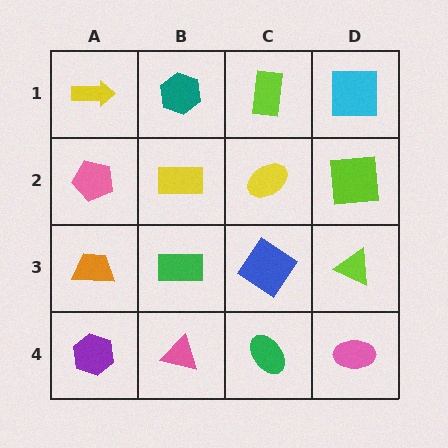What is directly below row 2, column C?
A blue diamond.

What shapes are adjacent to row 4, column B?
A green rectangle (row 3, column B), a purple hexagon (row 4, column A), a green ellipse (row 4, column C).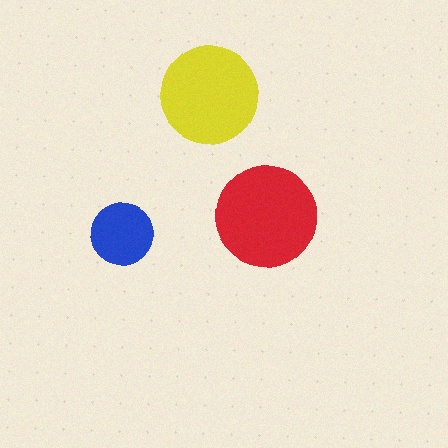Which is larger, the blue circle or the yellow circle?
The yellow one.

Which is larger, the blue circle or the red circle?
The red one.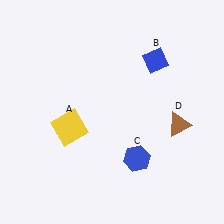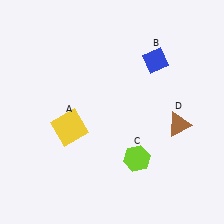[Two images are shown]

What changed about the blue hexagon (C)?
In Image 1, C is blue. In Image 2, it changed to lime.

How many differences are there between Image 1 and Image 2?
There is 1 difference between the two images.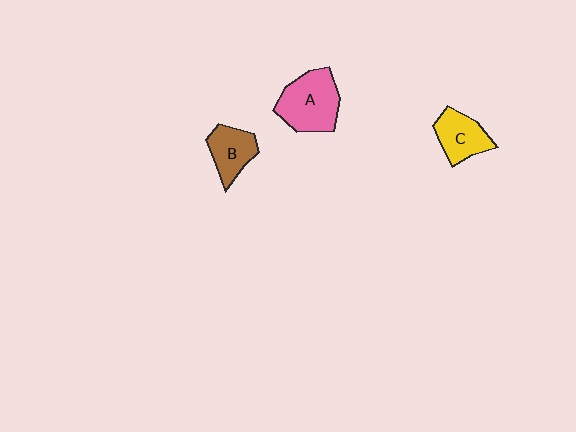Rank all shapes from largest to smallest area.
From largest to smallest: A (pink), C (yellow), B (brown).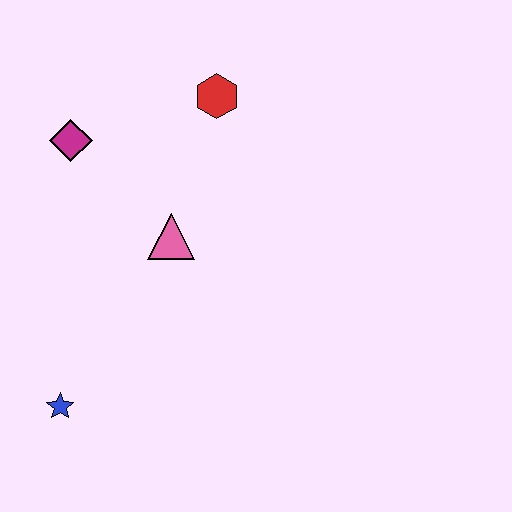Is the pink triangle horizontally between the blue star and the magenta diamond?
No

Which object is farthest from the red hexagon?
The blue star is farthest from the red hexagon.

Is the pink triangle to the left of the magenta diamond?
No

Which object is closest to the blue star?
The pink triangle is closest to the blue star.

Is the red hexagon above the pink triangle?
Yes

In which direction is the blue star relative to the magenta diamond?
The blue star is below the magenta diamond.